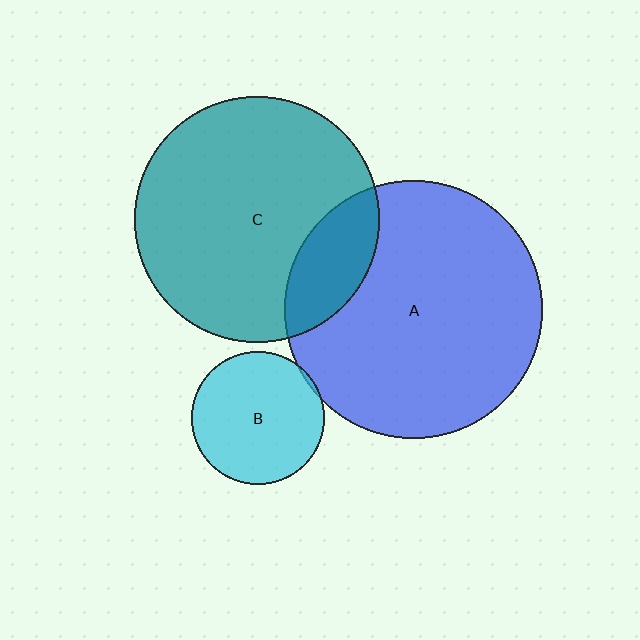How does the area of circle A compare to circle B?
Approximately 3.8 times.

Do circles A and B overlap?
Yes.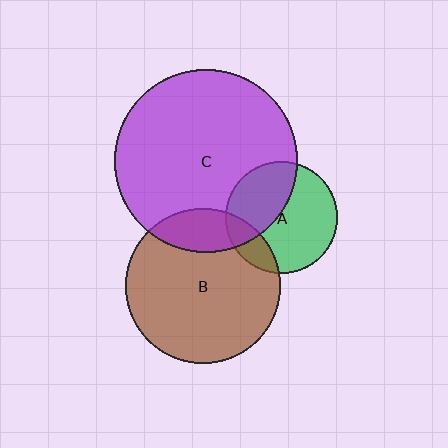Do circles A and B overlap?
Yes.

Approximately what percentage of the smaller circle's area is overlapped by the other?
Approximately 15%.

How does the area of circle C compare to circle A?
Approximately 2.7 times.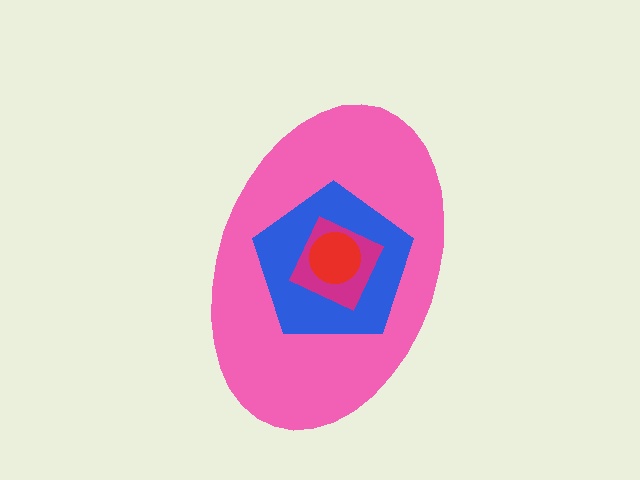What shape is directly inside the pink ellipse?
The blue pentagon.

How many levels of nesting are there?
4.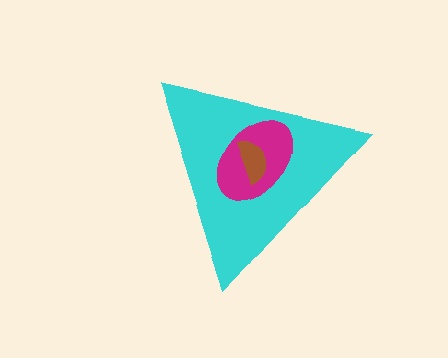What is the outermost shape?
The cyan triangle.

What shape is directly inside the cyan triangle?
The magenta ellipse.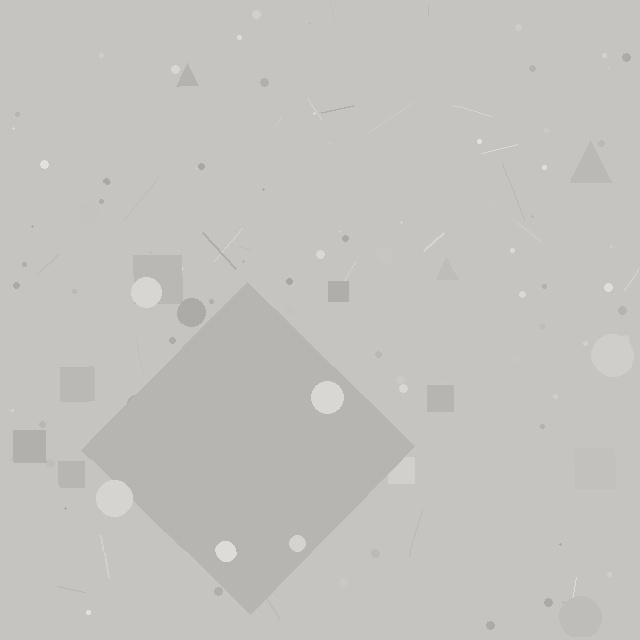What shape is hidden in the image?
A diamond is hidden in the image.